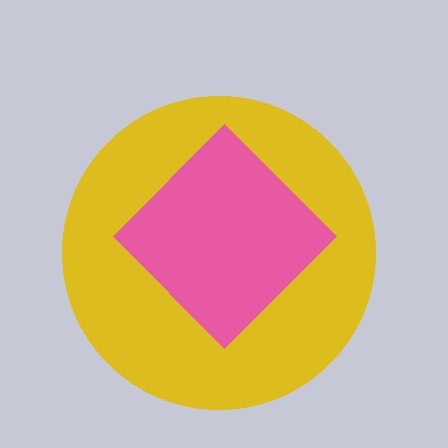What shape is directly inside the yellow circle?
The pink diamond.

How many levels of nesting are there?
2.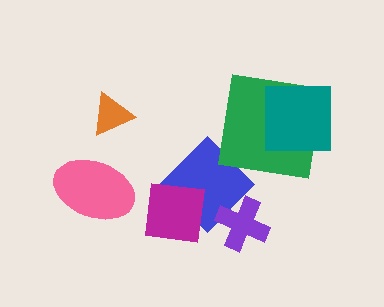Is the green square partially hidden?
Yes, it is partially covered by another shape.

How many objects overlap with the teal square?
1 object overlaps with the teal square.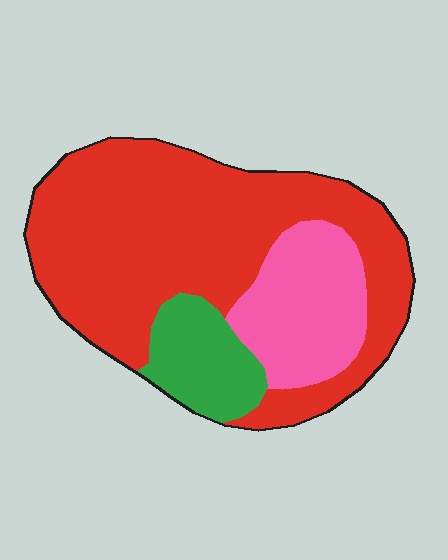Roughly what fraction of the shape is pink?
Pink covers around 20% of the shape.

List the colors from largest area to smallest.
From largest to smallest: red, pink, green.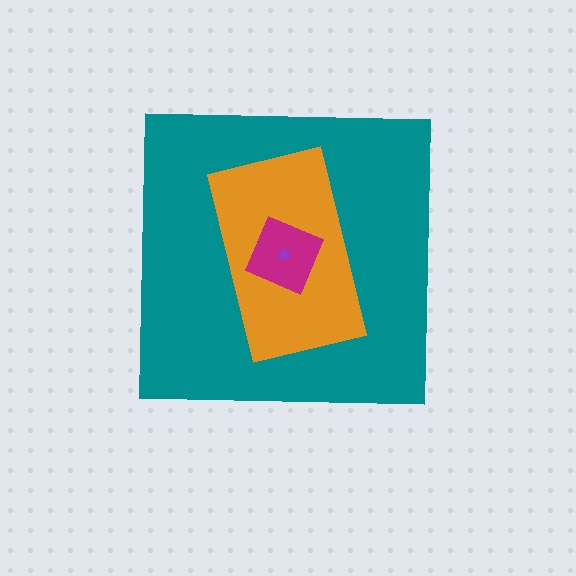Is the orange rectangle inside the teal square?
Yes.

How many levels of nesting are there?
4.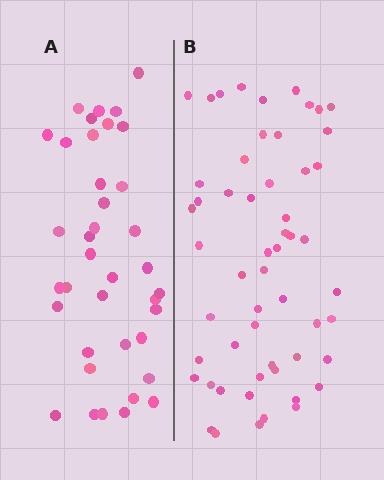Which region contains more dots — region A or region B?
Region B (the right region) has more dots.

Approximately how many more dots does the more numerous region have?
Region B has approximately 15 more dots than region A.